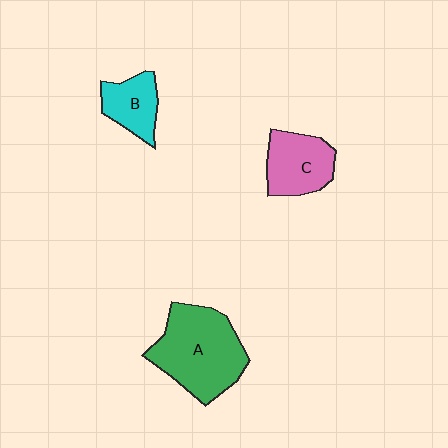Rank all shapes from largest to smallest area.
From largest to smallest: A (green), C (pink), B (cyan).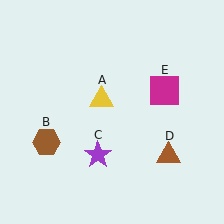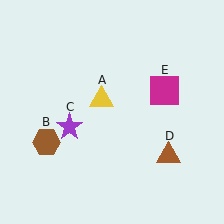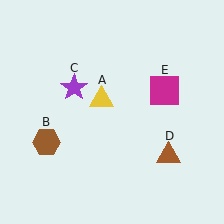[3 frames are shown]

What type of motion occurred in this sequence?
The purple star (object C) rotated clockwise around the center of the scene.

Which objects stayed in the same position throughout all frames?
Yellow triangle (object A) and brown hexagon (object B) and brown triangle (object D) and magenta square (object E) remained stationary.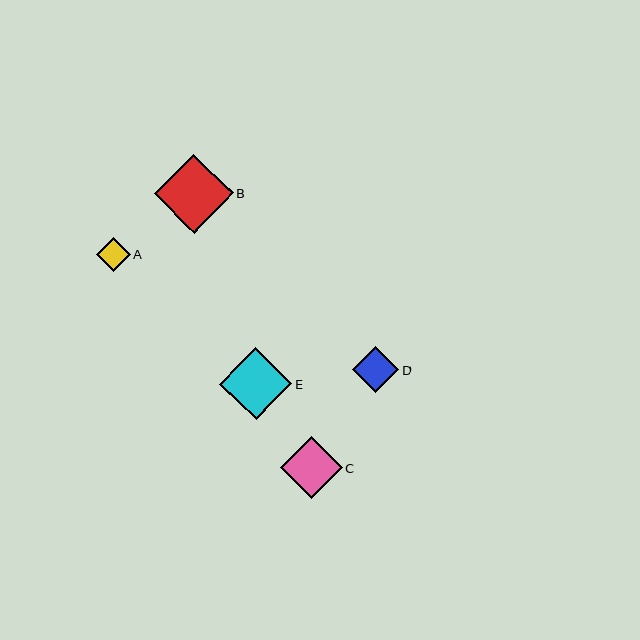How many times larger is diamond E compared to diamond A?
Diamond E is approximately 2.2 times the size of diamond A.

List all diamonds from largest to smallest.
From largest to smallest: B, E, C, D, A.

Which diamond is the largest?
Diamond B is the largest with a size of approximately 79 pixels.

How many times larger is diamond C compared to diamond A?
Diamond C is approximately 1.9 times the size of diamond A.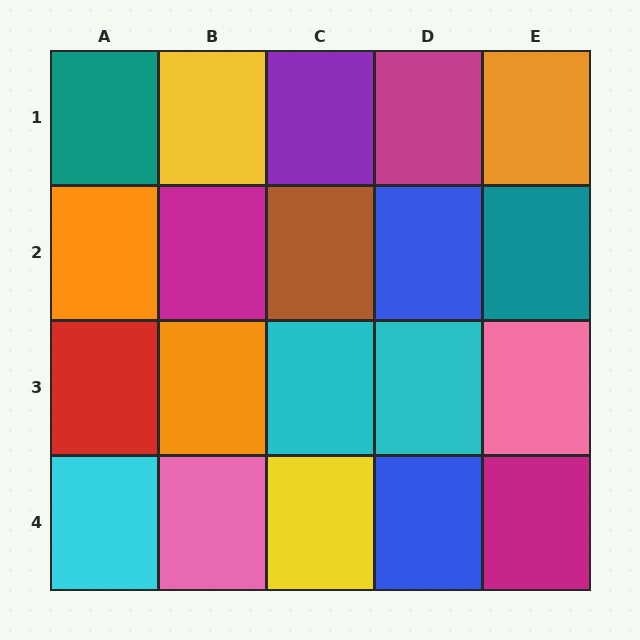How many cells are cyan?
3 cells are cyan.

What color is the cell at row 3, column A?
Red.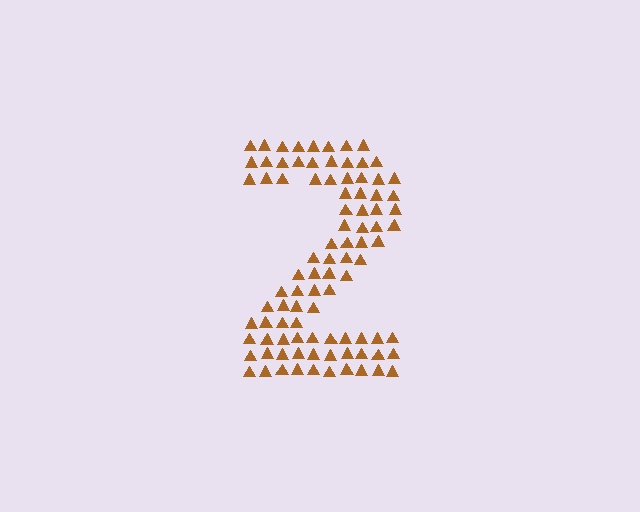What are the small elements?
The small elements are triangles.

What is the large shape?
The large shape is the digit 2.